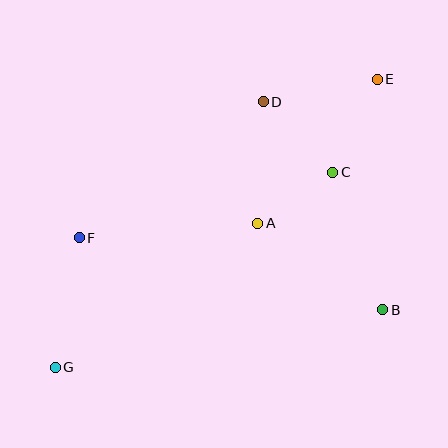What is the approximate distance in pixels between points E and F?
The distance between E and F is approximately 338 pixels.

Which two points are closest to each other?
Points A and C are closest to each other.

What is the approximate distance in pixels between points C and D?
The distance between C and D is approximately 99 pixels.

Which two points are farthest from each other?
Points E and G are farthest from each other.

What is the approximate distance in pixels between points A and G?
The distance between A and G is approximately 248 pixels.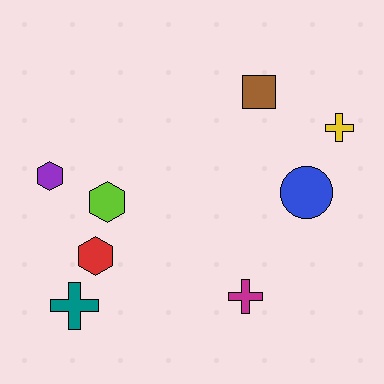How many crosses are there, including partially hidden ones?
There are 3 crosses.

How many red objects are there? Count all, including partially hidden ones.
There is 1 red object.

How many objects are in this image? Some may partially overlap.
There are 8 objects.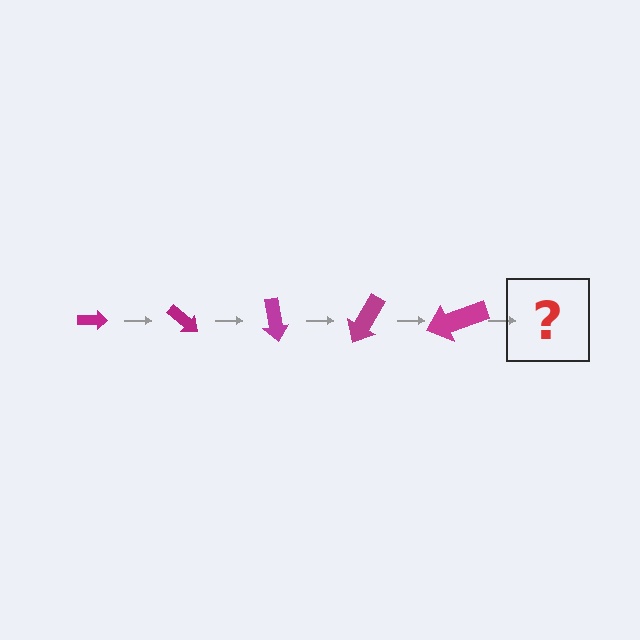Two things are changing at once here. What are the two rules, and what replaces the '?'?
The two rules are that the arrow grows larger each step and it rotates 40 degrees each step. The '?' should be an arrow, larger than the previous one and rotated 200 degrees from the start.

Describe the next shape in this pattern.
It should be an arrow, larger than the previous one and rotated 200 degrees from the start.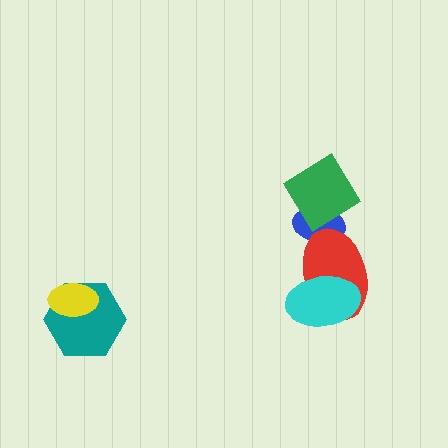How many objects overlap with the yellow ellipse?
1 object overlaps with the yellow ellipse.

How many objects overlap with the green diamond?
1 object overlaps with the green diamond.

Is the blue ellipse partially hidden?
Yes, it is partially covered by another shape.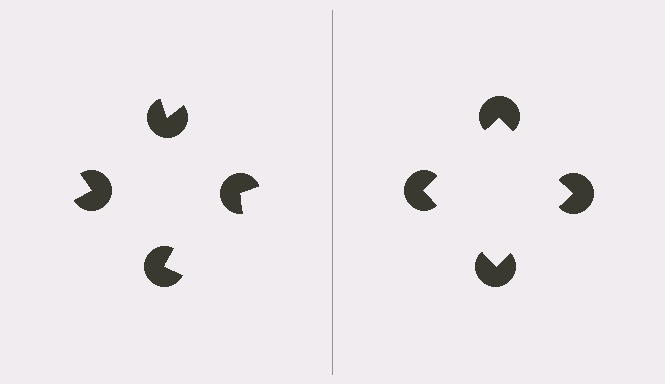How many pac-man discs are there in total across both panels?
8 — 4 on each side.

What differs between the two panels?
The pac-man discs are positioned identically on both sides; only the wedge orientations differ. On the right they align to a square; on the left they are misaligned.